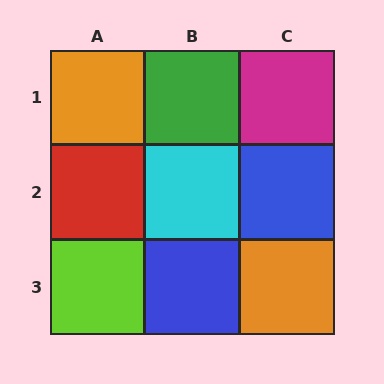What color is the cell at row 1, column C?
Magenta.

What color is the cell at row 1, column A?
Orange.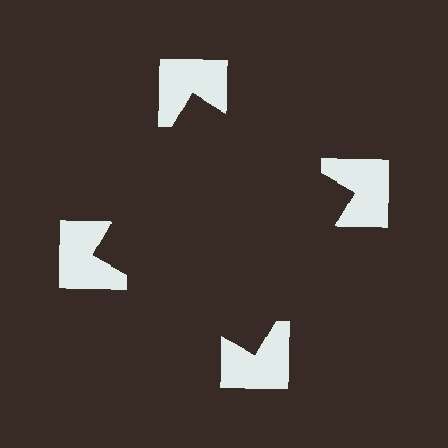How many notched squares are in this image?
There are 4 — one at each vertex of the illusory square.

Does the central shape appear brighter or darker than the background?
It typically appears slightly darker than the background, even though no actual brightness change is drawn.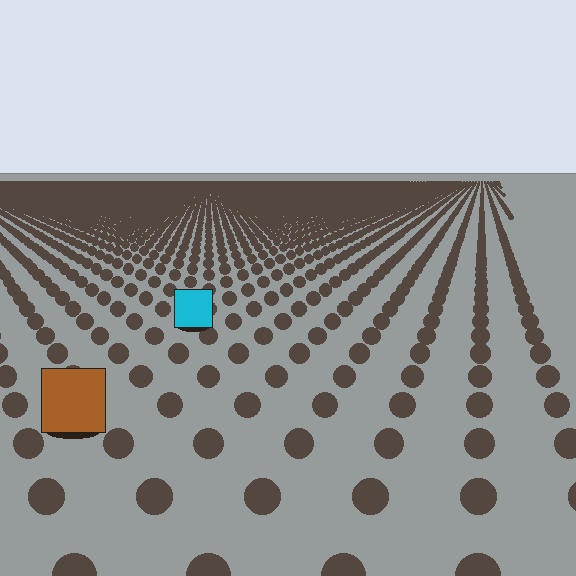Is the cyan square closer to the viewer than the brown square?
No. The brown square is closer — you can tell from the texture gradient: the ground texture is coarser near it.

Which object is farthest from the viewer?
The cyan square is farthest from the viewer. It appears smaller and the ground texture around it is denser.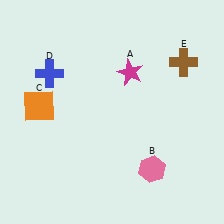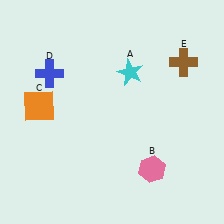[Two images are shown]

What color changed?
The star (A) changed from magenta in Image 1 to cyan in Image 2.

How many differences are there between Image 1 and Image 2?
There is 1 difference between the two images.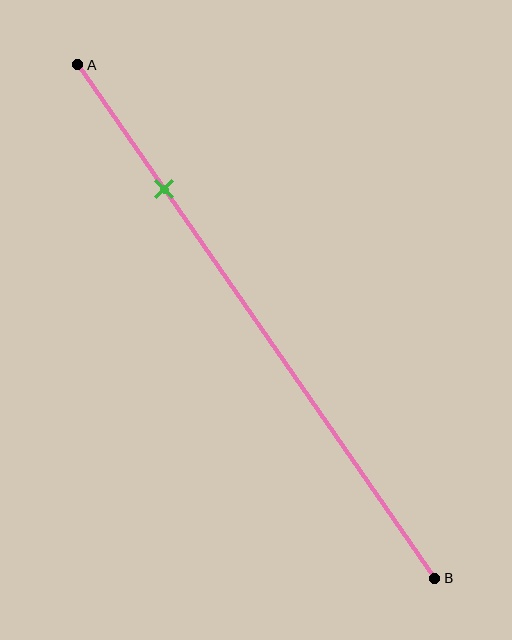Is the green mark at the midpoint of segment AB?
No, the mark is at about 25% from A, not at the 50% midpoint.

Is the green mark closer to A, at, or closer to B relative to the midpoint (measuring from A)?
The green mark is closer to point A than the midpoint of segment AB.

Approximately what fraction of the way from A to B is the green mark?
The green mark is approximately 25% of the way from A to B.